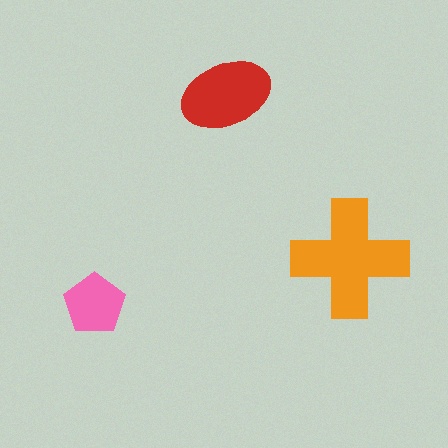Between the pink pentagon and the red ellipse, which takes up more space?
The red ellipse.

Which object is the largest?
The orange cross.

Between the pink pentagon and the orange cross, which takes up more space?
The orange cross.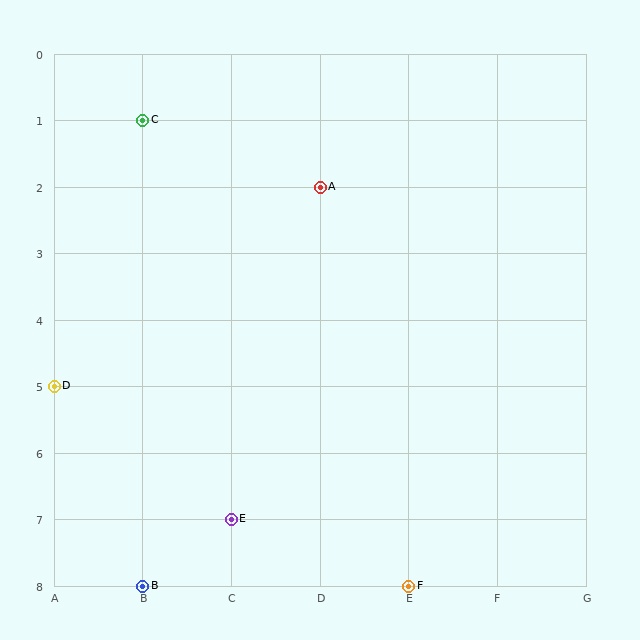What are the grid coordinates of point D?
Point D is at grid coordinates (A, 5).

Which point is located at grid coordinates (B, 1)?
Point C is at (B, 1).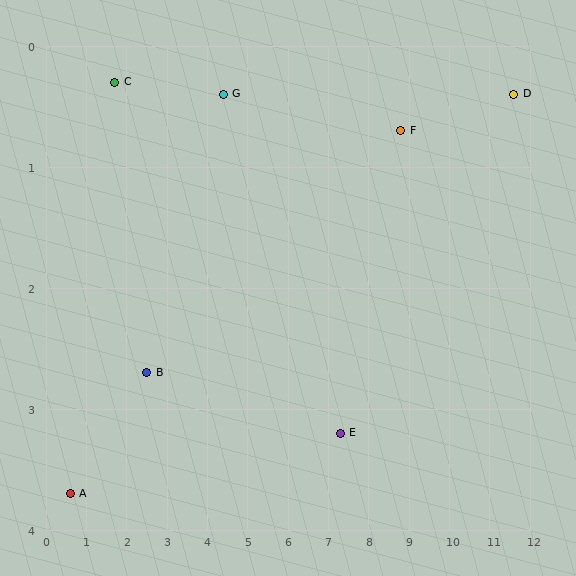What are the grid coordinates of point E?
Point E is at approximately (7.3, 3.2).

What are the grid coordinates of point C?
Point C is at approximately (1.7, 0.3).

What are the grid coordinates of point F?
Point F is at approximately (8.8, 0.7).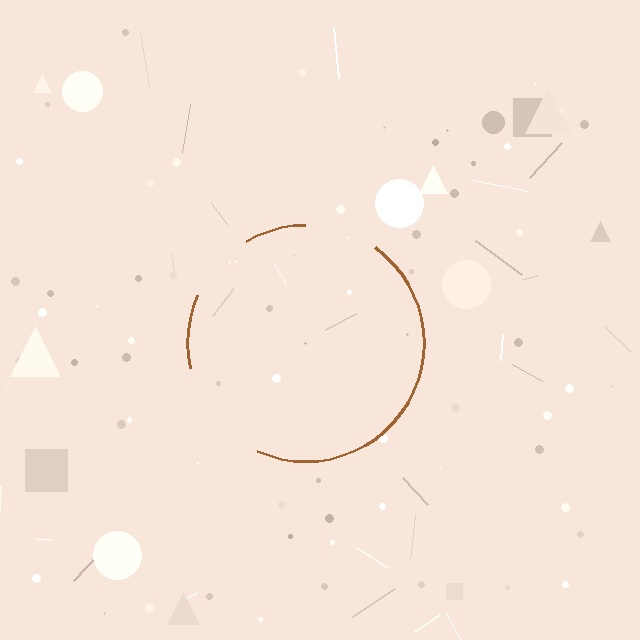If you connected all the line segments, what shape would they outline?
They would outline a circle.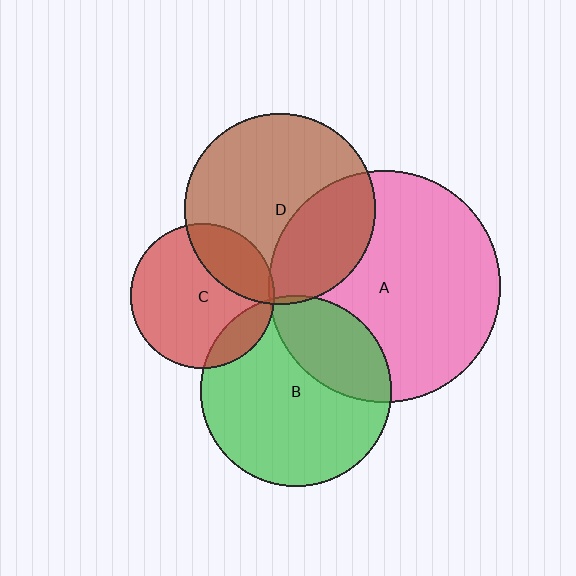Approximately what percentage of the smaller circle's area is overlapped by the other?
Approximately 25%.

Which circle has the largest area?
Circle A (pink).